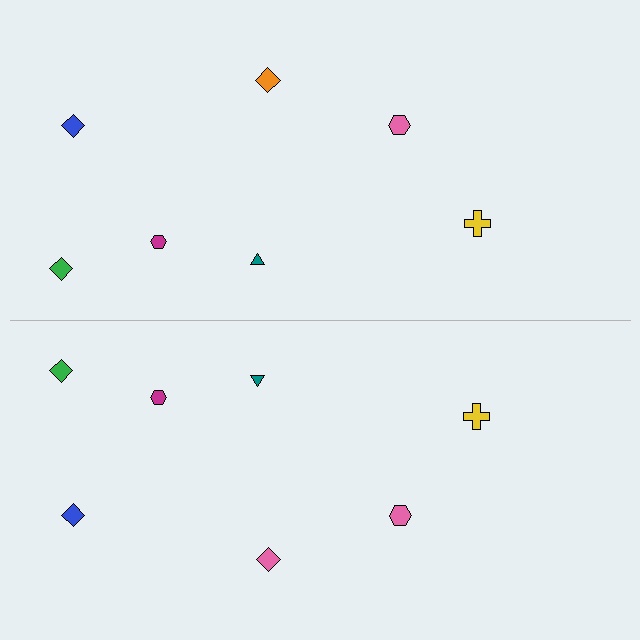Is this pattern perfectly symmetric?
No, the pattern is not perfectly symmetric. The pink diamond on the bottom side breaks the symmetry — its mirror counterpart is orange.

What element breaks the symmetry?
The pink diamond on the bottom side breaks the symmetry — its mirror counterpart is orange.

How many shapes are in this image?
There are 14 shapes in this image.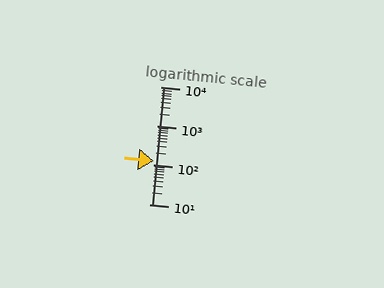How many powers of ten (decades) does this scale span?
The scale spans 3 decades, from 10 to 10000.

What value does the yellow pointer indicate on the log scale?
The pointer indicates approximately 130.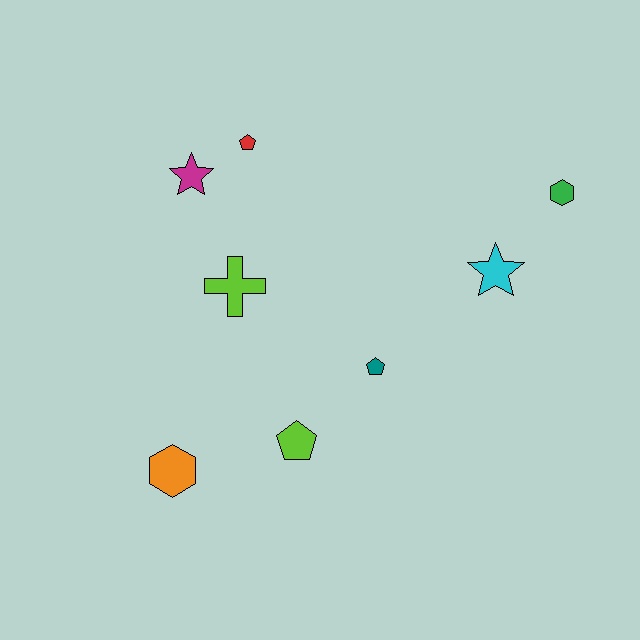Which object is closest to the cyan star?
The green hexagon is closest to the cyan star.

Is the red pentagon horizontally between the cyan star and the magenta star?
Yes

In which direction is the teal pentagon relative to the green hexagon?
The teal pentagon is to the left of the green hexagon.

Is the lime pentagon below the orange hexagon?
No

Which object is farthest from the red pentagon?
The orange hexagon is farthest from the red pentagon.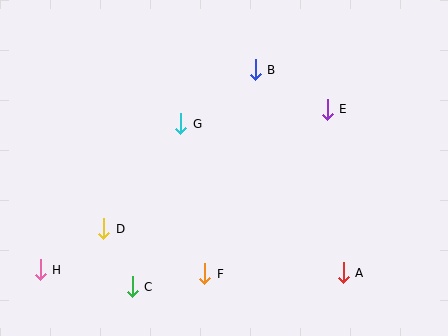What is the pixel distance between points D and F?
The distance between D and F is 111 pixels.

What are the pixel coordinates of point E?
Point E is at (327, 109).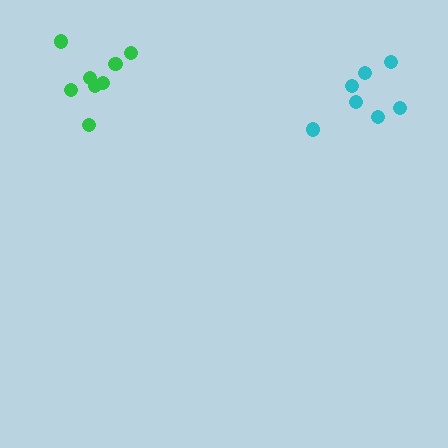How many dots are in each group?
Group 1: 8 dots, Group 2: 7 dots (15 total).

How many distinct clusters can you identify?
There are 2 distinct clusters.